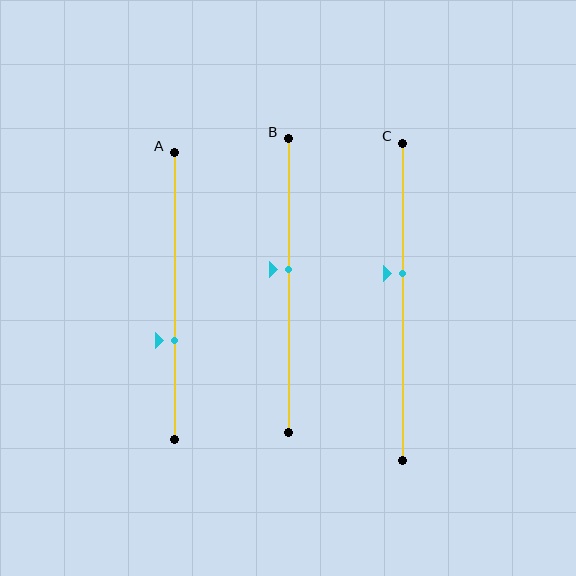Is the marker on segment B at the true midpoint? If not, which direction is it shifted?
No, the marker on segment B is shifted upward by about 6% of the segment length.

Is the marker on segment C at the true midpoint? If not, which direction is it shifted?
No, the marker on segment C is shifted upward by about 9% of the segment length.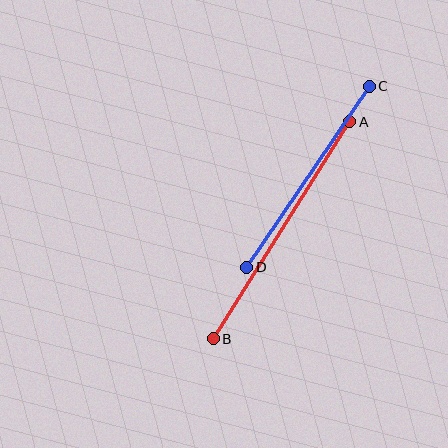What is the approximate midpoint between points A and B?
The midpoint is at approximately (281, 230) pixels.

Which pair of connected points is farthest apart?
Points A and B are farthest apart.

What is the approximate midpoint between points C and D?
The midpoint is at approximately (308, 177) pixels.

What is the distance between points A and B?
The distance is approximately 256 pixels.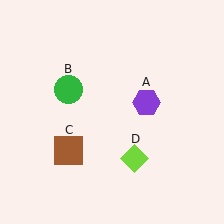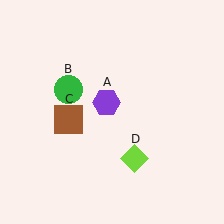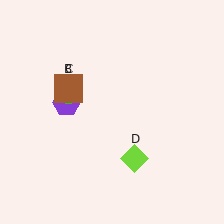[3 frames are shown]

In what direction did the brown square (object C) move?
The brown square (object C) moved up.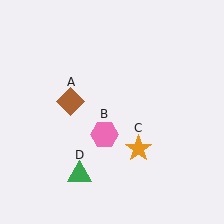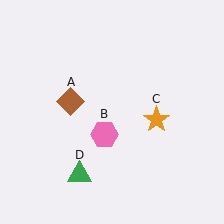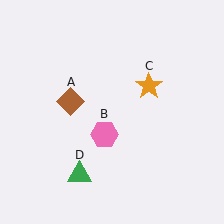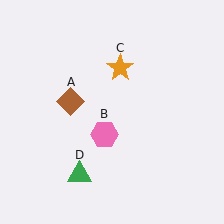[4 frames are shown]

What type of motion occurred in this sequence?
The orange star (object C) rotated counterclockwise around the center of the scene.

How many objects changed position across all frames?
1 object changed position: orange star (object C).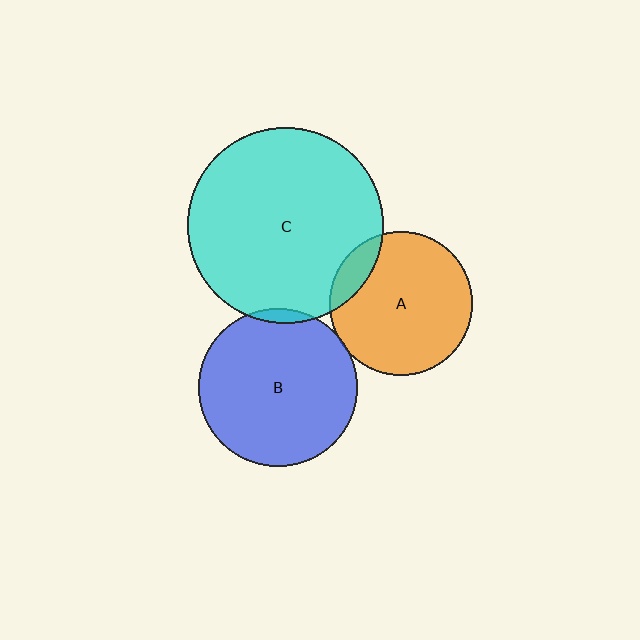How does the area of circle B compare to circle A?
Approximately 1.2 times.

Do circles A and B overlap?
Yes.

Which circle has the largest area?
Circle C (cyan).